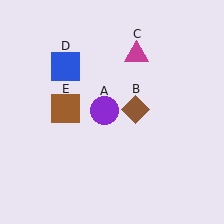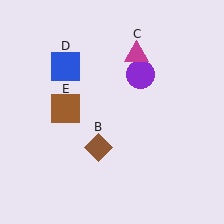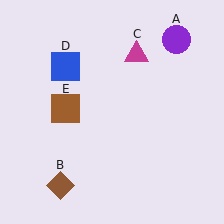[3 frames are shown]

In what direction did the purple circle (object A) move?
The purple circle (object A) moved up and to the right.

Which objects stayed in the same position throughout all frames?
Magenta triangle (object C) and blue square (object D) and brown square (object E) remained stationary.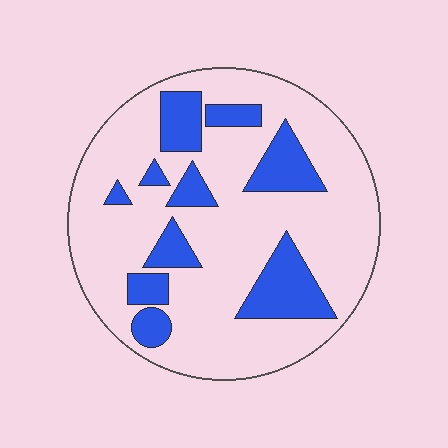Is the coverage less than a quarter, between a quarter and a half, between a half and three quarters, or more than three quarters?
Less than a quarter.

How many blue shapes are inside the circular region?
10.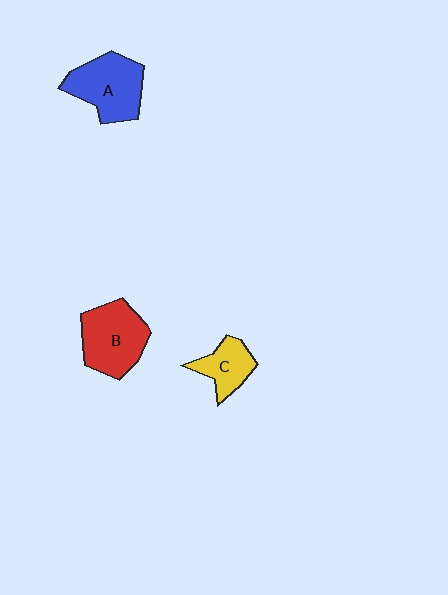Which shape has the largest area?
Shape B (red).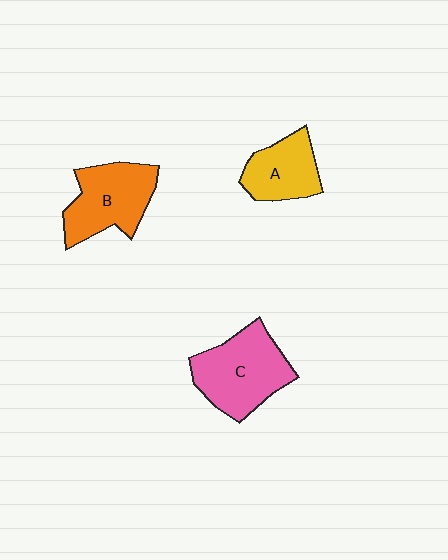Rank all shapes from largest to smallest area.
From largest to smallest: C (pink), B (orange), A (yellow).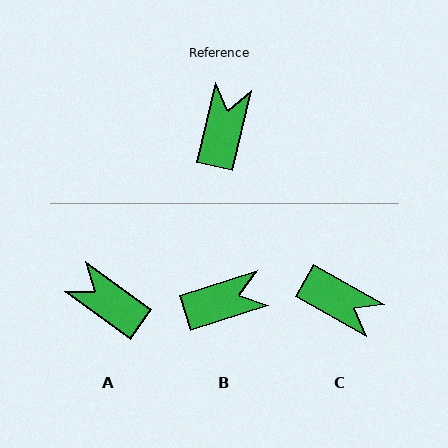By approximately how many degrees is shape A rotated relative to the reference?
Approximately 68 degrees counter-clockwise.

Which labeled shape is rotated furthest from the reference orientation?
C, about 106 degrees away.